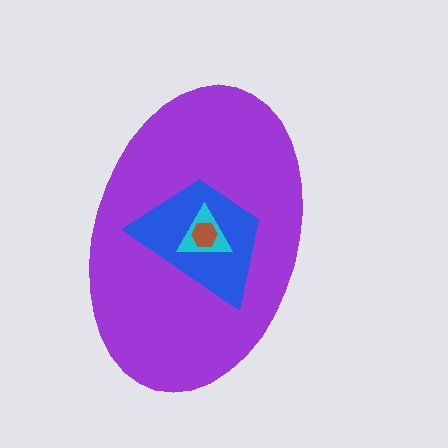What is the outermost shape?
The purple ellipse.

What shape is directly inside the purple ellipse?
The blue trapezoid.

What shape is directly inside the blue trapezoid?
The cyan triangle.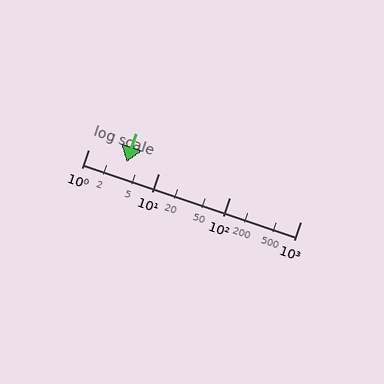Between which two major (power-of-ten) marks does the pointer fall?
The pointer is between 1 and 10.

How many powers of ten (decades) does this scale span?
The scale spans 3 decades, from 1 to 1000.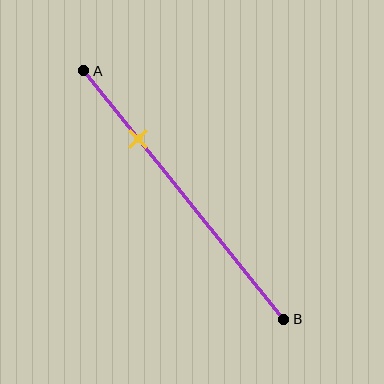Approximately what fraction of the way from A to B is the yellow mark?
The yellow mark is approximately 25% of the way from A to B.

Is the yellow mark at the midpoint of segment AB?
No, the mark is at about 25% from A, not at the 50% midpoint.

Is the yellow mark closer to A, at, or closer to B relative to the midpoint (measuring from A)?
The yellow mark is closer to point A than the midpoint of segment AB.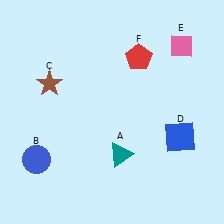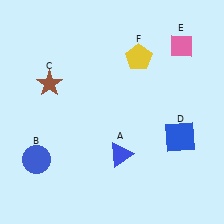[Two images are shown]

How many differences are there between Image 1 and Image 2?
There are 2 differences between the two images.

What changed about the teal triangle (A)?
In Image 1, A is teal. In Image 2, it changed to blue.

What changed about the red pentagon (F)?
In Image 1, F is red. In Image 2, it changed to yellow.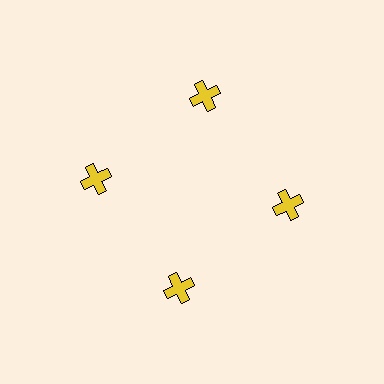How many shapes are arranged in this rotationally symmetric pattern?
There are 4 shapes, arranged in 4 groups of 1.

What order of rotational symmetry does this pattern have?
This pattern has 4-fold rotational symmetry.